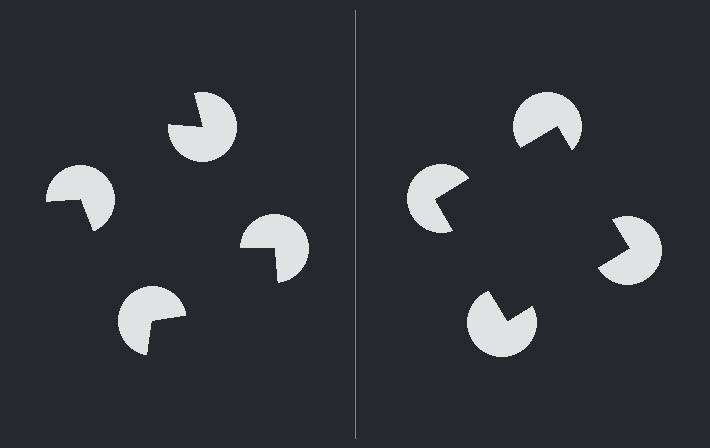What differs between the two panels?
The pac-man discs are positioned identically on both sides; only the wedge orientations differ. On the right they align to a square; on the left they are misaligned.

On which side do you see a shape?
An illusory square appears on the right side. On the left side the wedge cuts are rotated, so no coherent shape forms.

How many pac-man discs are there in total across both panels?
8 — 4 on each side.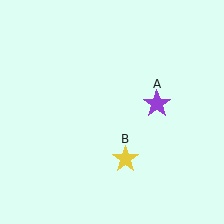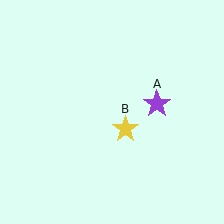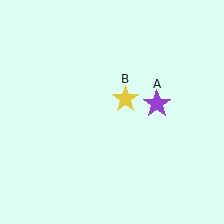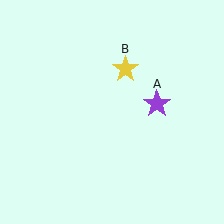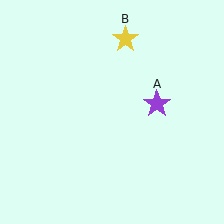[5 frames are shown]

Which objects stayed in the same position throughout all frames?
Purple star (object A) remained stationary.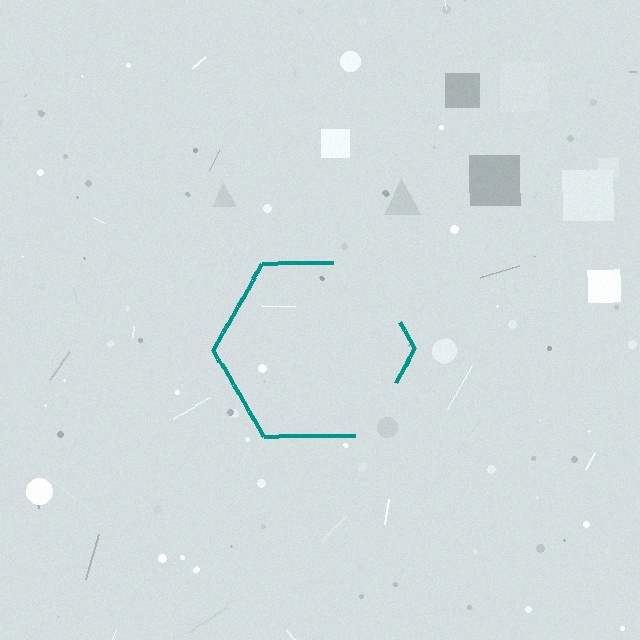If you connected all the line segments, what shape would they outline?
They would outline a hexagon.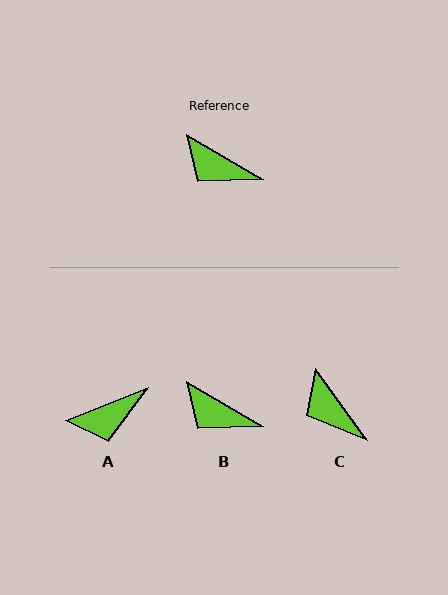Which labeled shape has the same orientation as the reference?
B.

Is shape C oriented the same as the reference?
No, it is off by about 24 degrees.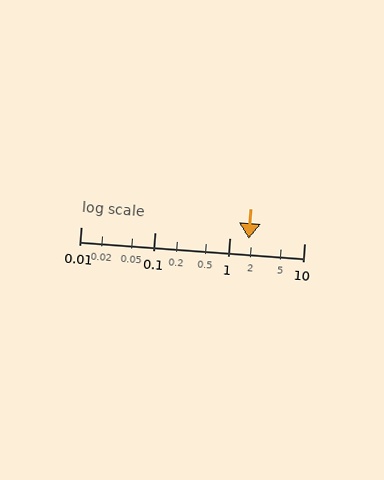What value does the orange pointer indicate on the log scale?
The pointer indicates approximately 1.8.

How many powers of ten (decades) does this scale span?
The scale spans 3 decades, from 0.01 to 10.